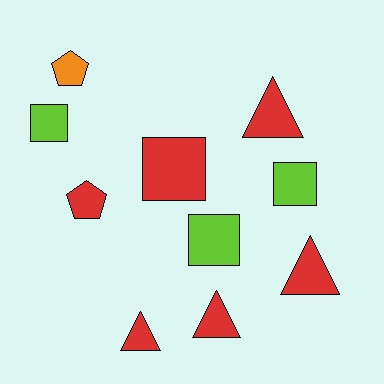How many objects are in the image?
There are 10 objects.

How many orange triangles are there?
There are no orange triangles.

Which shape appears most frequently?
Triangle, with 4 objects.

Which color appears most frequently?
Red, with 6 objects.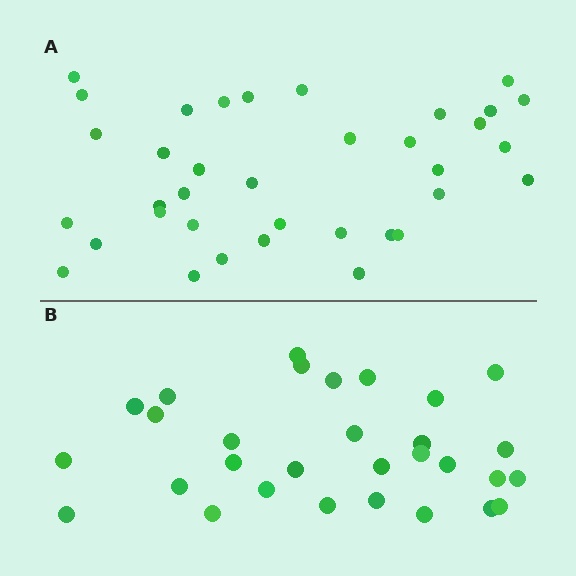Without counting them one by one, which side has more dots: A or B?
Region A (the top region) has more dots.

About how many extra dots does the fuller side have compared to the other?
Region A has about 6 more dots than region B.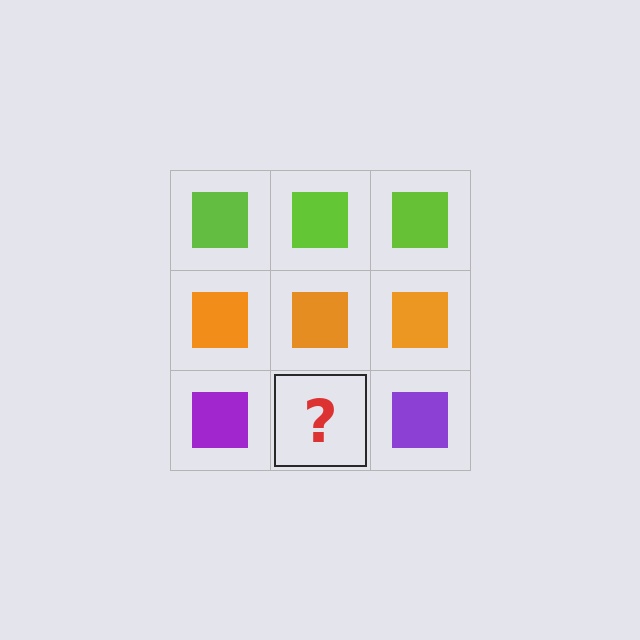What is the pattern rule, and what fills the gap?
The rule is that each row has a consistent color. The gap should be filled with a purple square.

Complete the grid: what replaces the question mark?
The question mark should be replaced with a purple square.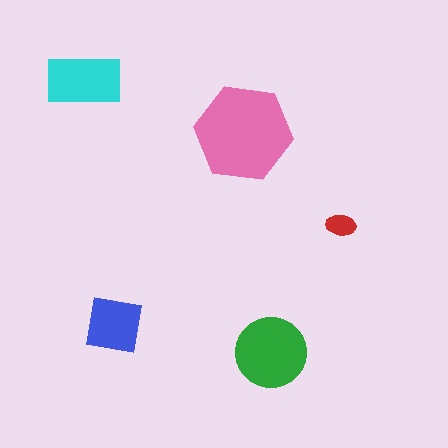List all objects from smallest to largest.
The red ellipse, the blue square, the cyan rectangle, the green circle, the pink hexagon.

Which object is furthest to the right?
The red ellipse is rightmost.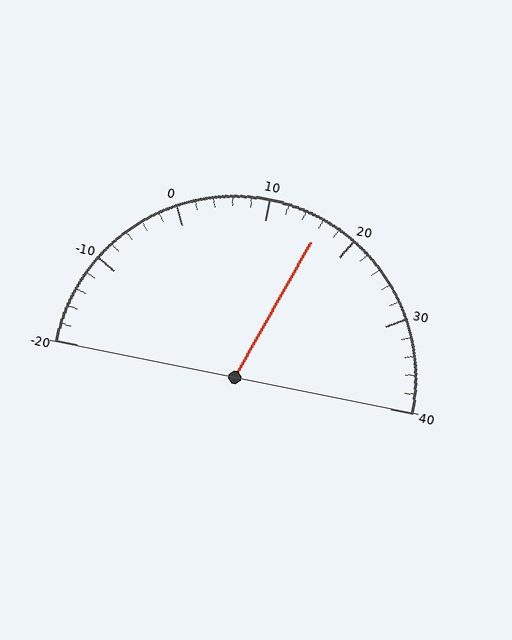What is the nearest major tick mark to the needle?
The nearest major tick mark is 20.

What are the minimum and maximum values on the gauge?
The gauge ranges from -20 to 40.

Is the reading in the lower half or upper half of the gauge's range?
The reading is in the upper half of the range (-20 to 40).